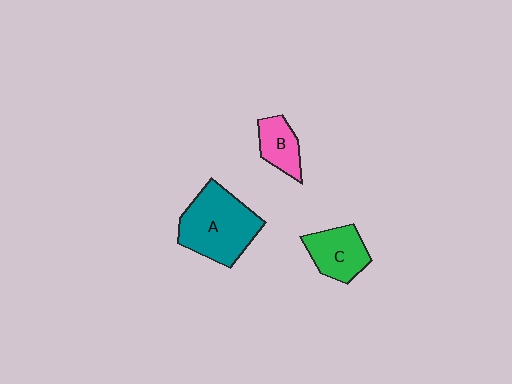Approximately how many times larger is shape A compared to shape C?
Approximately 1.7 times.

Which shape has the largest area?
Shape A (teal).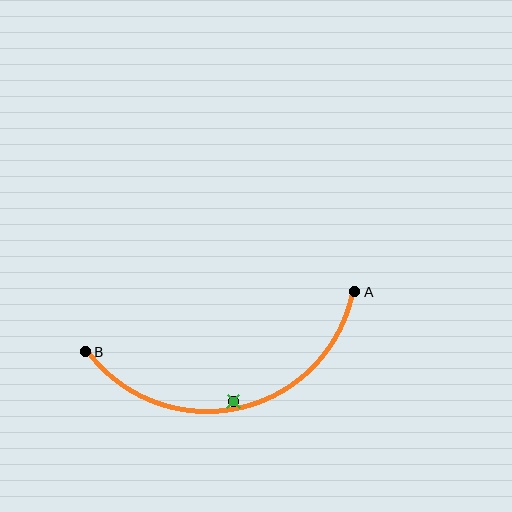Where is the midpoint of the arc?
The arc midpoint is the point on the curve farthest from the straight line joining A and B. It sits below that line.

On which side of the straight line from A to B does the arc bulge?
The arc bulges below the straight line connecting A and B.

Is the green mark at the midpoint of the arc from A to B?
No — the green mark does not lie on the arc at all. It sits slightly inside the curve.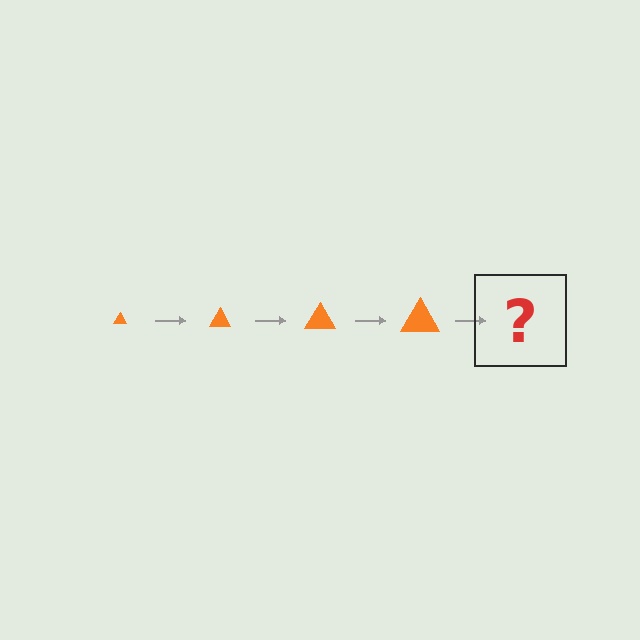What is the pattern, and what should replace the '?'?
The pattern is that the triangle gets progressively larger each step. The '?' should be an orange triangle, larger than the previous one.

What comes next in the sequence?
The next element should be an orange triangle, larger than the previous one.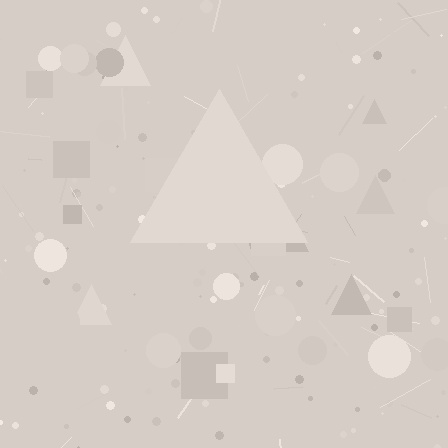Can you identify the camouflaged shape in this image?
The camouflaged shape is a triangle.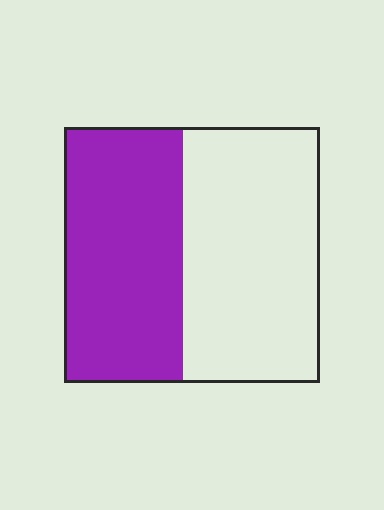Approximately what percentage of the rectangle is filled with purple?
Approximately 45%.